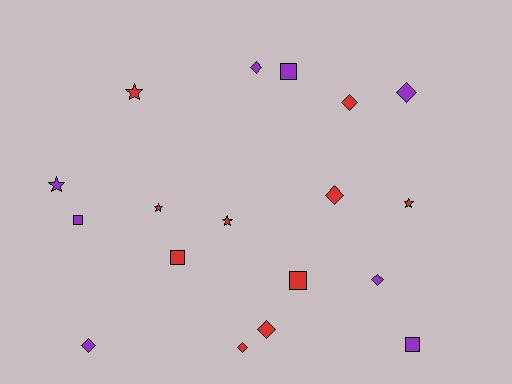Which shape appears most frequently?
Diamond, with 8 objects.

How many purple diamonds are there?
There are 4 purple diamonds.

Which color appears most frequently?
Red, with 10 objects.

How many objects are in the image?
There are 18 objects.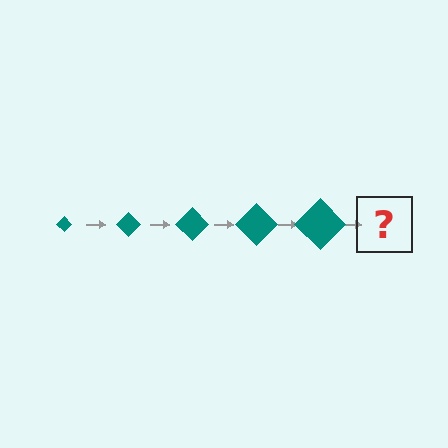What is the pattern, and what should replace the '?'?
The pattern is that the diamond gets progressively larger each step. The '?' should be a teal diamond, larger than the previous one.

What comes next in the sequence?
The next element should be a teal diamond, larger than the previous one.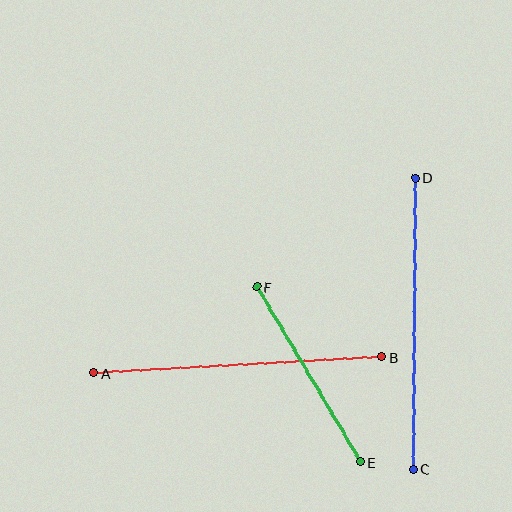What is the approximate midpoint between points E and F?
The midpoint is at approximately (309, 374) pixels.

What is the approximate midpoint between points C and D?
The midpoint is at approximately (414, 323) pixels.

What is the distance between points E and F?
The distance is approximately 203 pixels.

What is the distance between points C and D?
The distance is approximately 291 pixels.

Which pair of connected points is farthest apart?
Points C and D are farthest apart.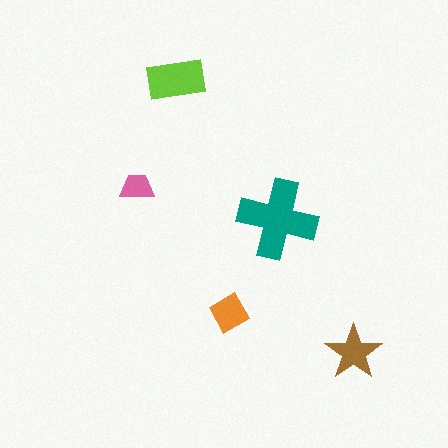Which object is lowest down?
The brown star is bottommost.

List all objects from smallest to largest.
The pink trapezoid, the orange diamond, the brown star, the lime rectangle, the teal cross.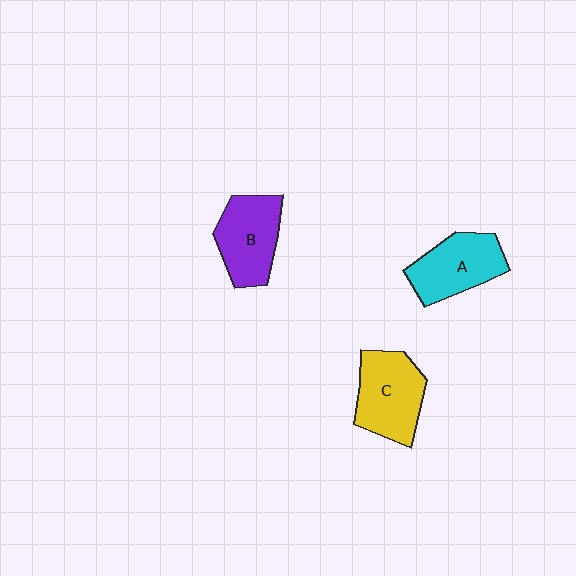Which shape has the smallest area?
Shape A (cyan).